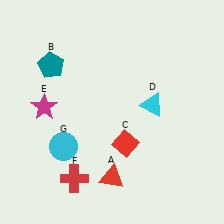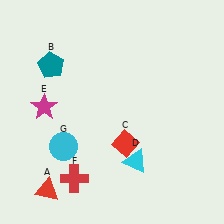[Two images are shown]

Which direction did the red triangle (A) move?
The red triangle (A) moved left.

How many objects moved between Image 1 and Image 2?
2 objects moved between the two images.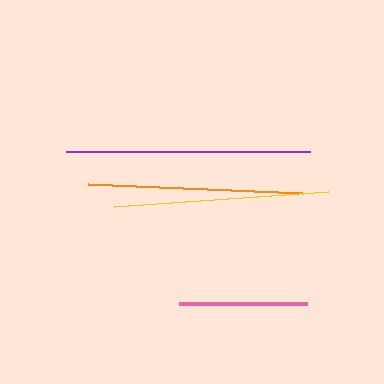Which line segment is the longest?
The purple line is the longest at approximately 245 pixels.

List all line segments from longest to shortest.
From longest to shortest: purple, yellow, orange, pink, brown.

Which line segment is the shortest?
The brown line is the shortest at approximately 125 pixels.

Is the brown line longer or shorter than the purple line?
The purple line is longer than the brown line.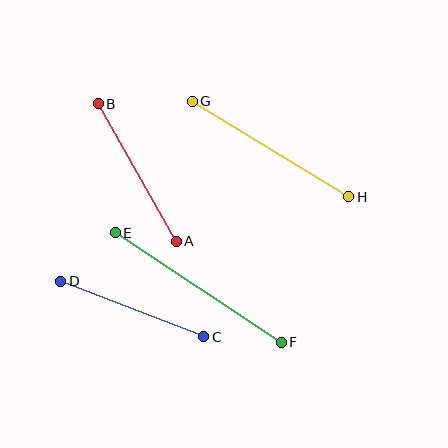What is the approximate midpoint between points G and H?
The midpoint is at approximately (271, 149) pixels.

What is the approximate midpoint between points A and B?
The midpoint is at approximately (137, 173) pixels.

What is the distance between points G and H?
The distance is approximately 183 pixels.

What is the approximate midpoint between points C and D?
The midpoint is at approximately (132, 309) pixels.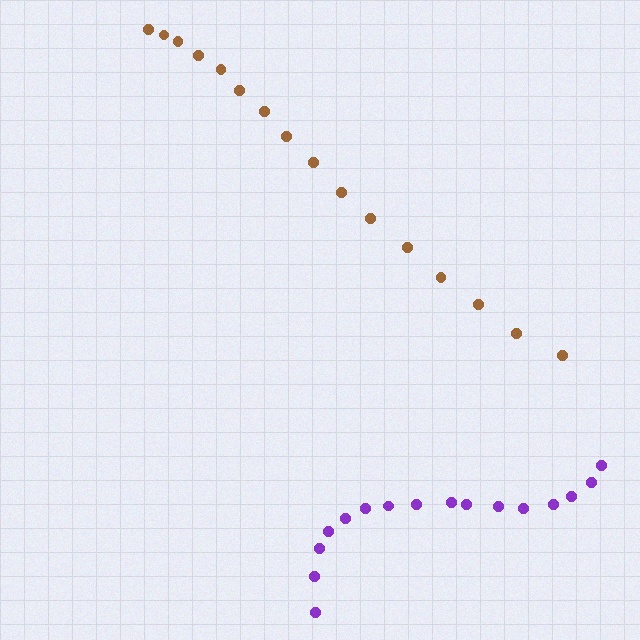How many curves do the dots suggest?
There are 2 distinct paths.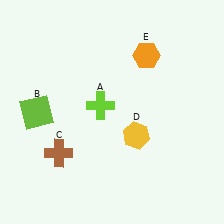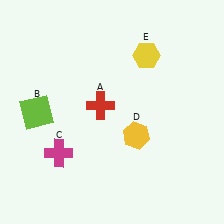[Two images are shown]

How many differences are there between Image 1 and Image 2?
There are 3 differences between the two images.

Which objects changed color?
A changed from lime to red. C changed from brown to magenta. E changed from orange to yellow.